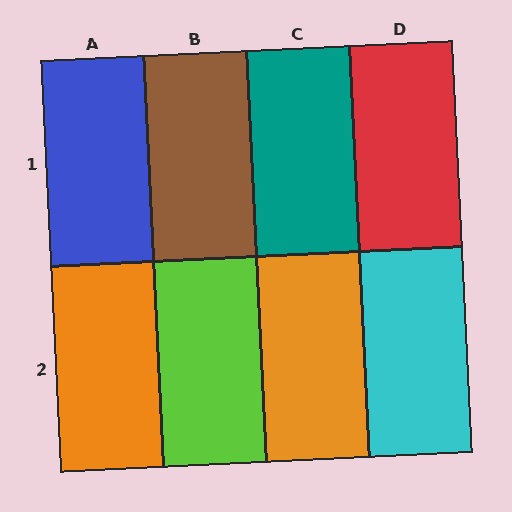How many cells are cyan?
1 cell is cyan.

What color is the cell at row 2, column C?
Orange.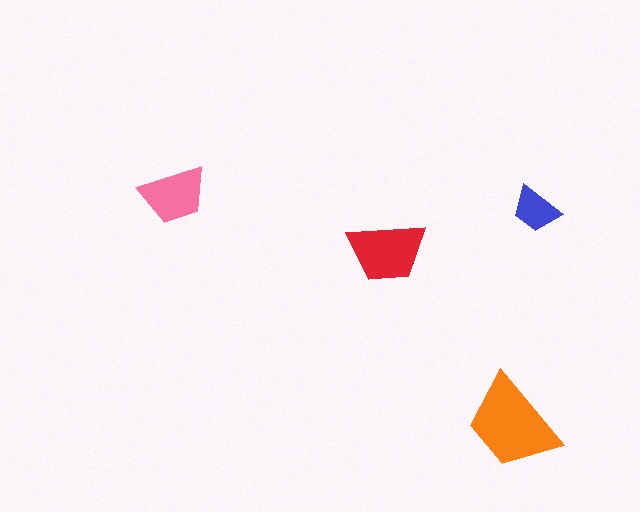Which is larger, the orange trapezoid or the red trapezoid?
The orange one.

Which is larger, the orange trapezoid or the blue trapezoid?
The orange one.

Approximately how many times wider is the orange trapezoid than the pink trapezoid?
About 1.5 times wider.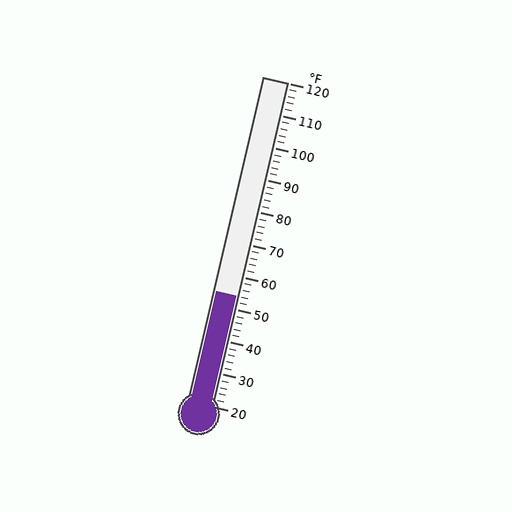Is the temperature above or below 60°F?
The temperature is below 60°F.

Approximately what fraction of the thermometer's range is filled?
The thermometer is filled to approximately 35% of its range.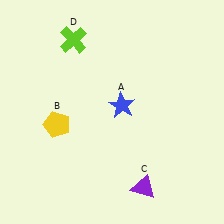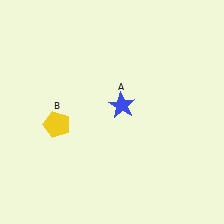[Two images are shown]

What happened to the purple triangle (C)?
The purple triangle (C) was removed in Image 2. It was in the bottom-right area of Image 1.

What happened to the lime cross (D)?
The lime cross (D) was removed in Image 2. It was in the top-left area of Image 1.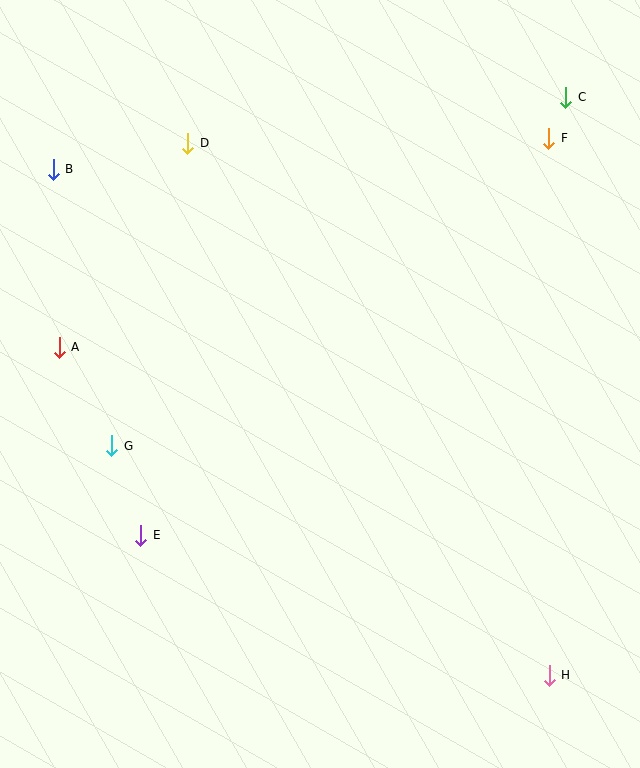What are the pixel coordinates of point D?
Point D is at (188, 143).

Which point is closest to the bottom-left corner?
Point E is closest to the bottom-left corner.